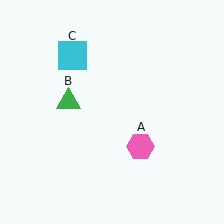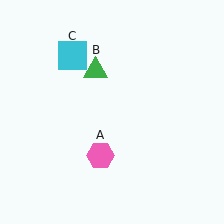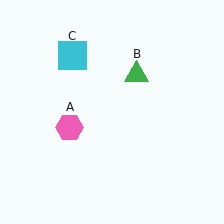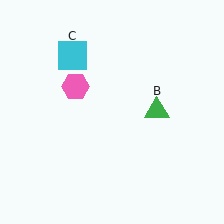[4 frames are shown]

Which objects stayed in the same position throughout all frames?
Cyan square (object C) remained stationary.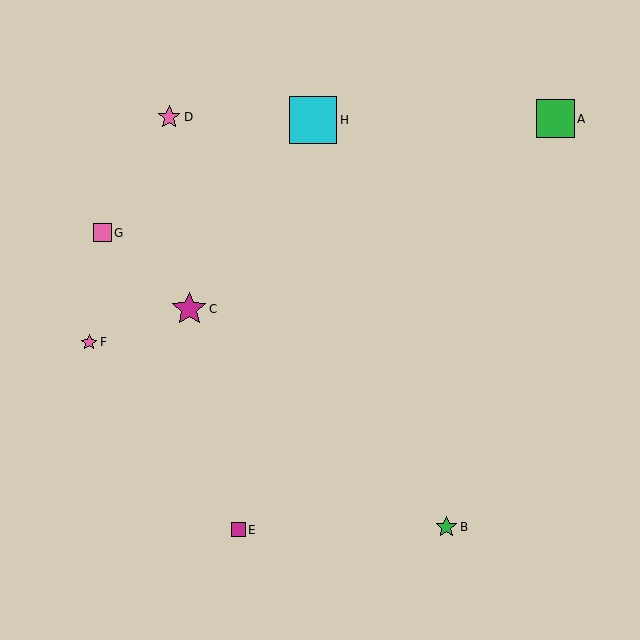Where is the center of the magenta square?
The center of the magenta square is at (238, 530).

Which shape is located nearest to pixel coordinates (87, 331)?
The pink star (labeled F) at (89, 342) is nearest to that location.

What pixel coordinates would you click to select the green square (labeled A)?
Click at (555, 119) to select the green square A.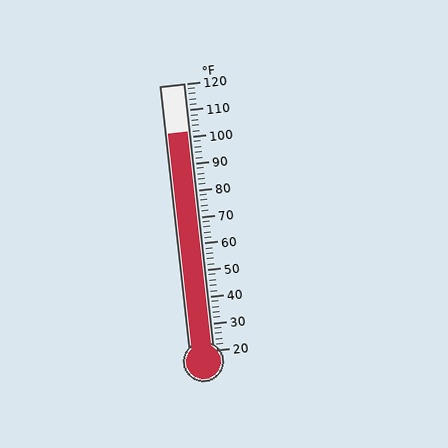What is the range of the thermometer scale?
The thermometer scale ranges from 20°F to 120°F.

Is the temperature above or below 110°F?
The temperature is below 110°F.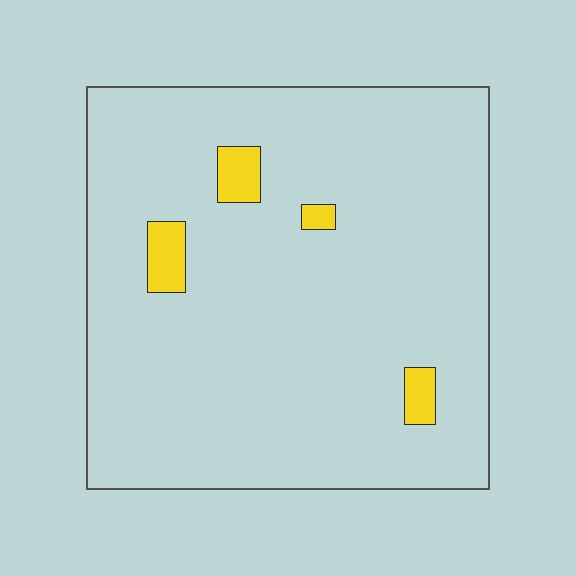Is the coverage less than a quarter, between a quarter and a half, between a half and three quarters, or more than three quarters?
Less than a quarter.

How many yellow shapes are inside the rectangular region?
4.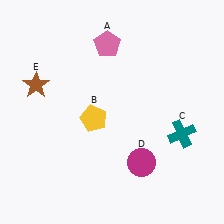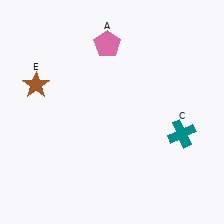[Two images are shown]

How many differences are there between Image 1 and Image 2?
There are 2 differences between the two images.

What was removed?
The yellow pentagon (B), the magenta circle (D) were removed in Image 2.